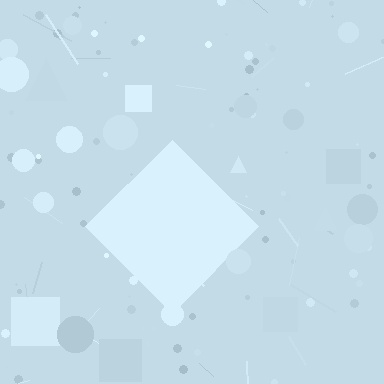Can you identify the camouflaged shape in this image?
The camouflaged shape is a diamond.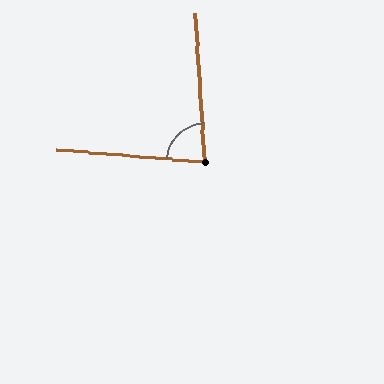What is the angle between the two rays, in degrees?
Approximately 82 degrees.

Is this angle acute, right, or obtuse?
It is acute.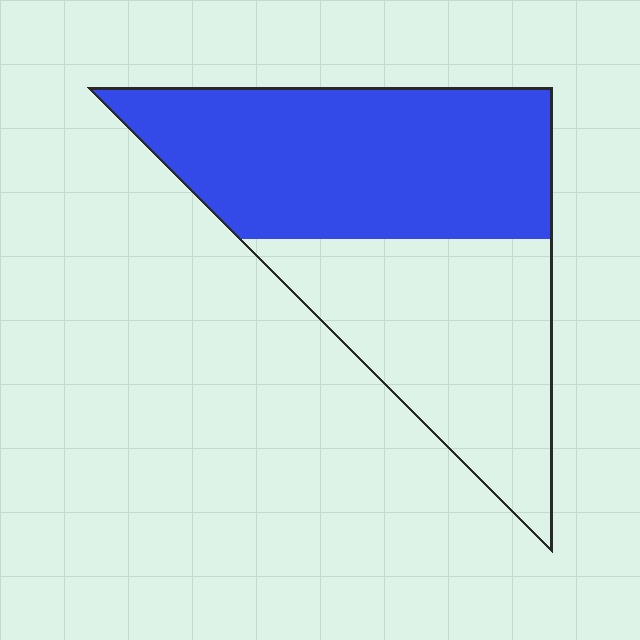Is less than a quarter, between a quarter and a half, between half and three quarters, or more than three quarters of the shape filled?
Between half and three quarters.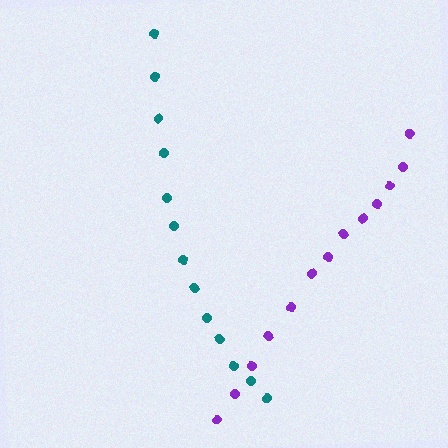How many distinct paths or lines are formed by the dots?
There are 2 distinct paths.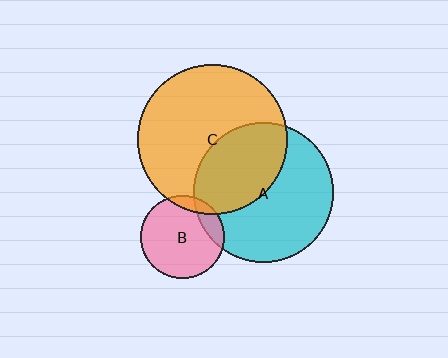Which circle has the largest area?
Circle C (orange).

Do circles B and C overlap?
Yes.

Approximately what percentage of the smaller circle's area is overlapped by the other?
Approximately 10%.